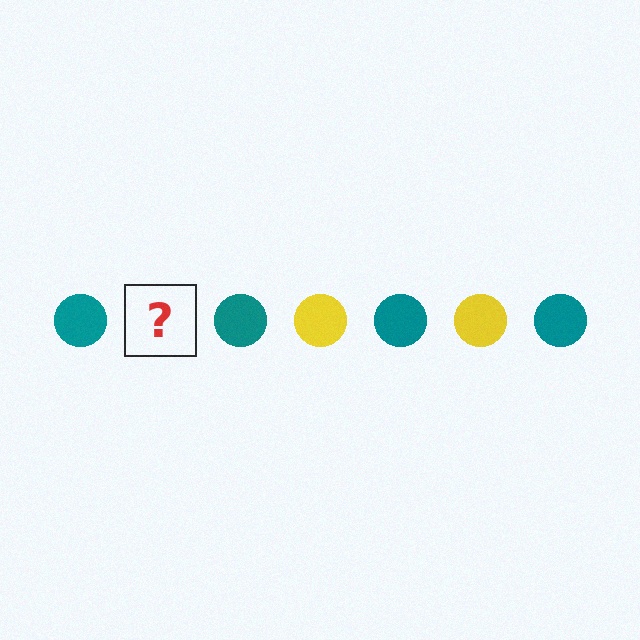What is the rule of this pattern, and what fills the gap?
The rule is that the pattern cycles through teal, yellow circles. The gap should be filled with a yellow circle.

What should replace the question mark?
The question mark should be replaced with a yellow circle.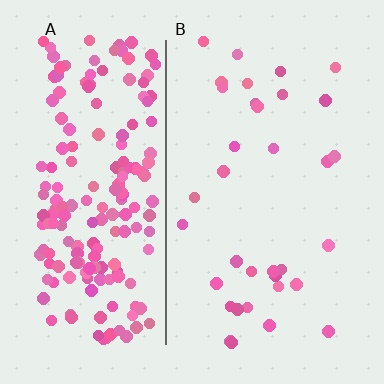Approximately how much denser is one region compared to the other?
Approximately 5.7× — region A over region B.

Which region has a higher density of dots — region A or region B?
A (the left).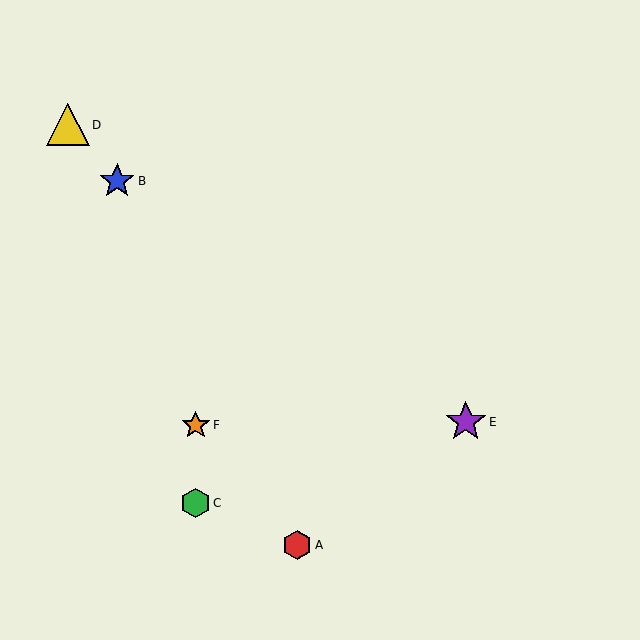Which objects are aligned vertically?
Objects C, F are aligned vertically.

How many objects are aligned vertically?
2 objects (C, F) are aligned vertically.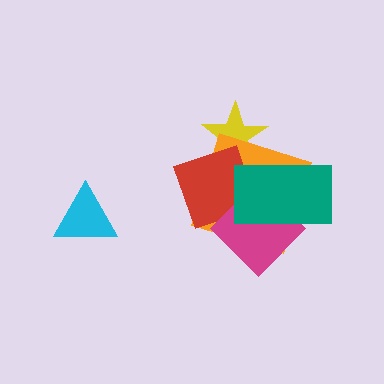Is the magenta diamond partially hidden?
Yes, it is partially covered by another shape.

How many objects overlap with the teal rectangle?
3 objects overlap with the teal rectangle.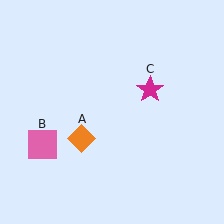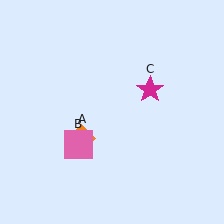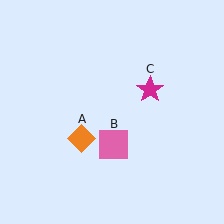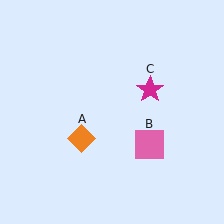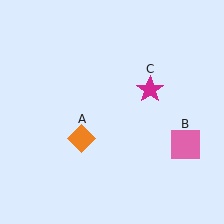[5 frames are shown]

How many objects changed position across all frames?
1 object changed position: pink square (object B).